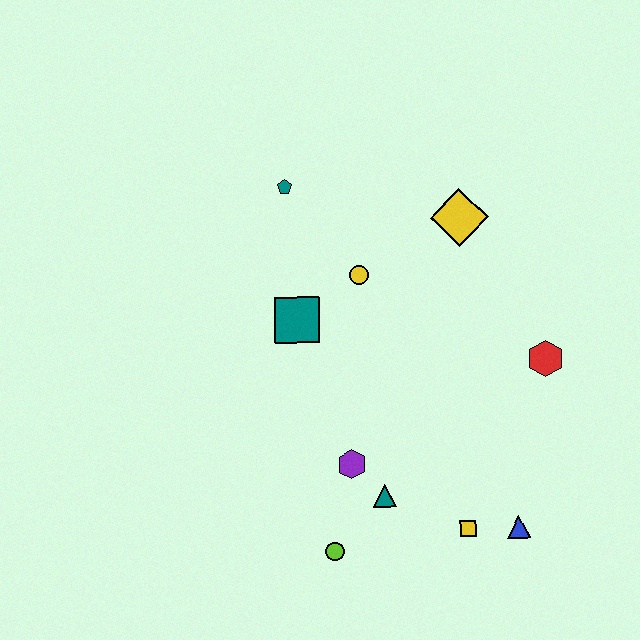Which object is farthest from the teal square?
The blue triangle is farthest from the teal square.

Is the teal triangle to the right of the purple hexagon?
Yes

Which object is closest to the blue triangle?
The yellow square is closest to the blue triangle.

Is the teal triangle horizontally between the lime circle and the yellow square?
Yes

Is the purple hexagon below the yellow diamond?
Yes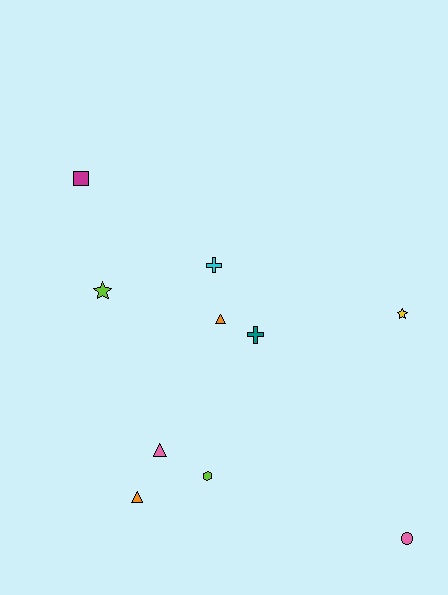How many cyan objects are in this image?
There is 1 cyan object.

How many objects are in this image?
There are 10 objects.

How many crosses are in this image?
There are 2 crosses.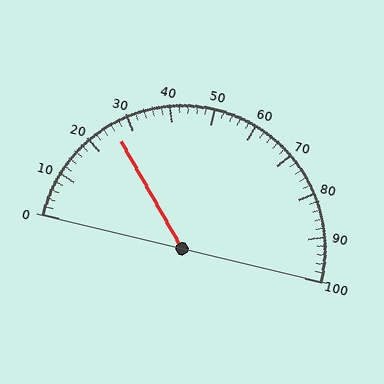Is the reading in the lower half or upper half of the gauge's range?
The reading is in the lower half of the range (0 to 100).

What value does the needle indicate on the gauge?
The needle indicates approximately 26.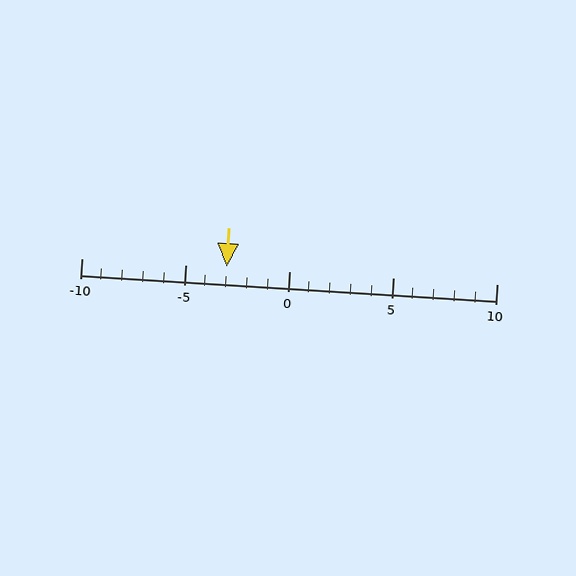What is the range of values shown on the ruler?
The ruler shows values from -10 to 10.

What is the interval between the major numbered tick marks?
The major tick marks are spaced 5 units apart.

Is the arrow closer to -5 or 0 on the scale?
The arrow is closer to -5.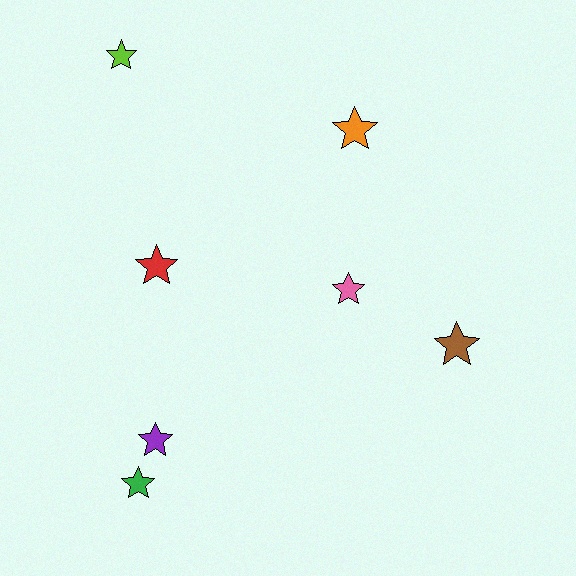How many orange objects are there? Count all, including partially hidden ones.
There is 1 orange object.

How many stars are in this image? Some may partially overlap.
There are 7 stars.